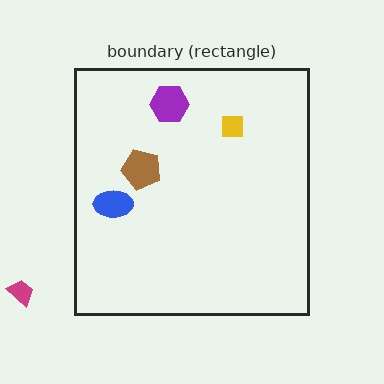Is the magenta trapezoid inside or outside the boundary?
Outside.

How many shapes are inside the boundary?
4 inside, 1 outside.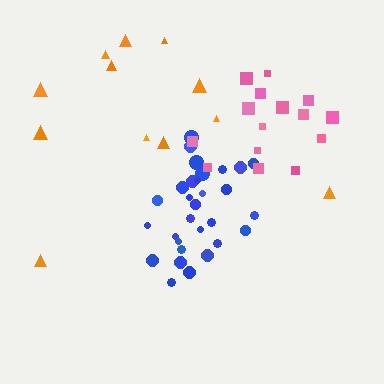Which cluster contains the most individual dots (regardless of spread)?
Blue (30).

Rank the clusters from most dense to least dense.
blue, pink, orange.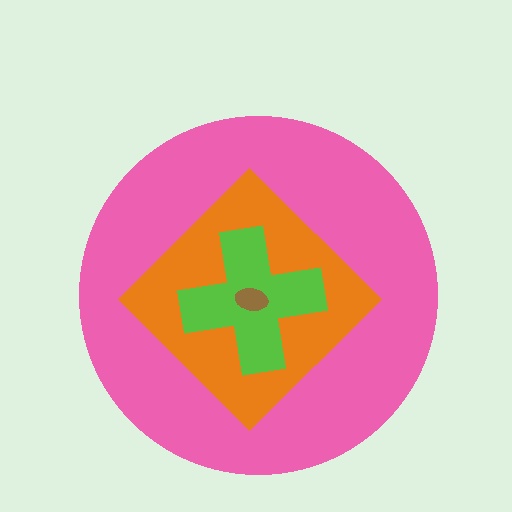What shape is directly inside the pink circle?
The orange diamond.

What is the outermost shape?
The pink circle.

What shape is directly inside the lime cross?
The brown ellipse.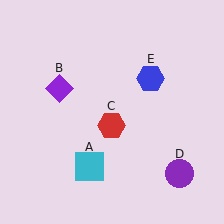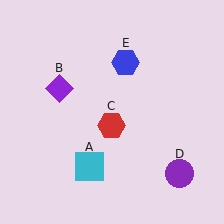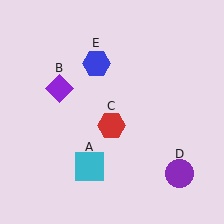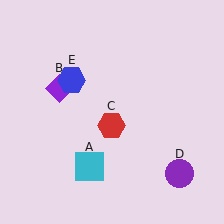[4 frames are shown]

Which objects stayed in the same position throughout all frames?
Cyan square (object A) and purple diamond (object B) and red hexagon (object C) and purple circle (object D) remained stationary.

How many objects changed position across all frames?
1 object changed position: blue hexagon (object E).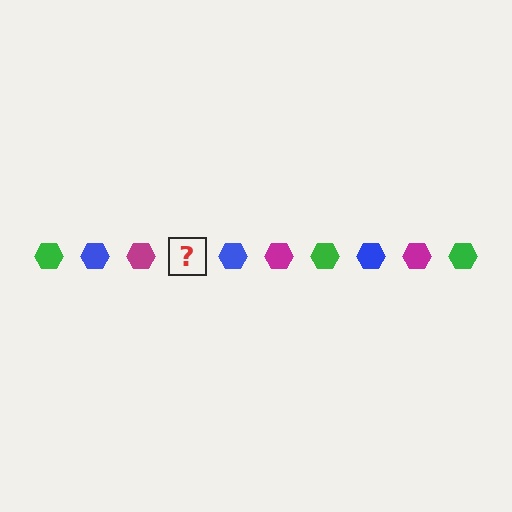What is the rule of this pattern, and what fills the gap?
The rule is that the pattern cycles through green, blue, magenta hexagons. The gap should be filled with a green hexagon.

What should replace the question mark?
The question mark should be replaced with a green hexagon.